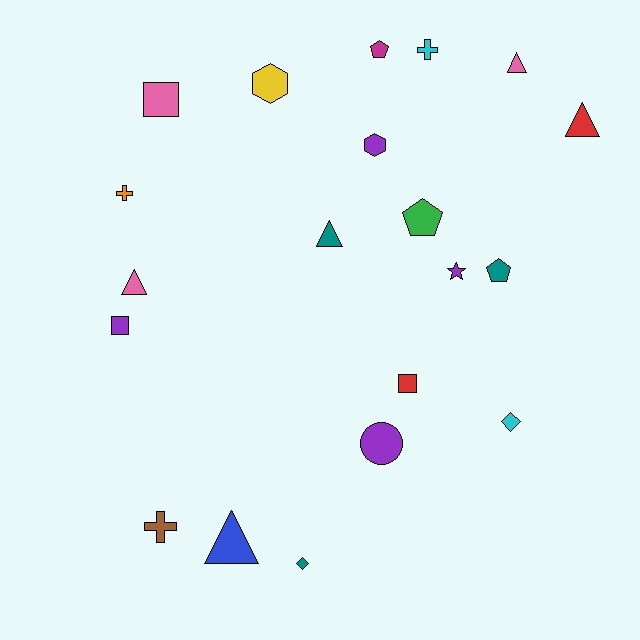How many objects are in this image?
There are 20 objects.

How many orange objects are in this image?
There is 1 orange object.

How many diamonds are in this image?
There are 2 diamonds.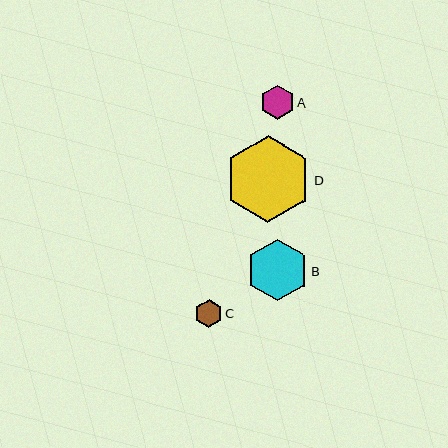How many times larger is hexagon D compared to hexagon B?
Hexagon D is approximately 1.4 times the size of hexagon B.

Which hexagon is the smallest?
Hexagon C is the smallest with a size of approximately 28 pixels.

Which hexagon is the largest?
Hexagon D is the largest with a size of approximately 87 pixels.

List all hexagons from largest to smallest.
From largest to smallest: D, B, A, C.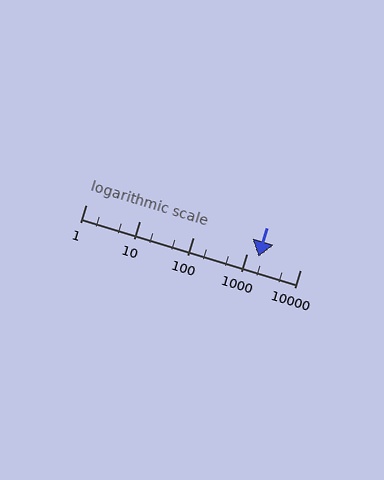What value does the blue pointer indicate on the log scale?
The pointer indicates approximately 1700.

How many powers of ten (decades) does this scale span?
The scale spans 4 decades, from 1 to 10000.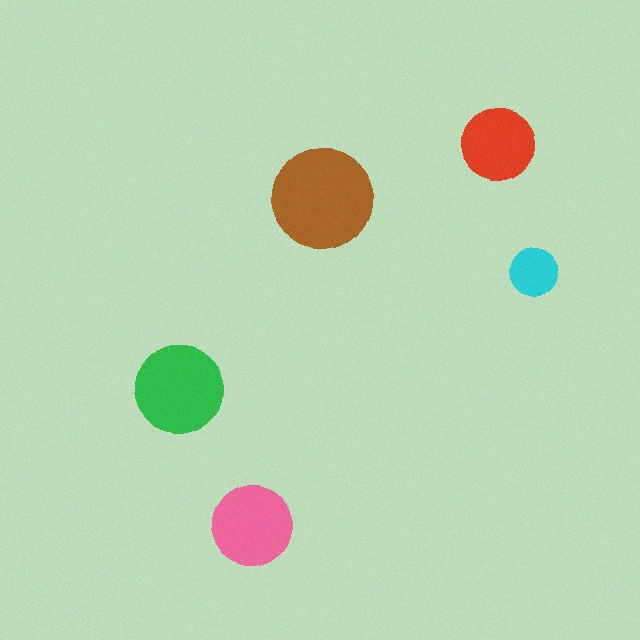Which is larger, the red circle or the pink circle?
The pink one.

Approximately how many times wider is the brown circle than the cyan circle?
About 2 times wider.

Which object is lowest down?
The pink circle is bottommost.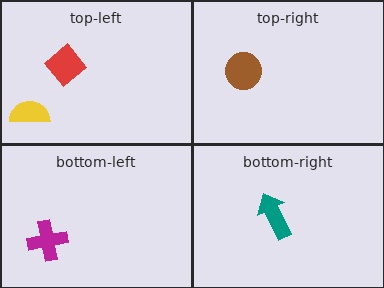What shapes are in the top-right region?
The brown circle.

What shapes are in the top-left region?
The yellow semicircle, the red diamond.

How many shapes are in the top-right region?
1.